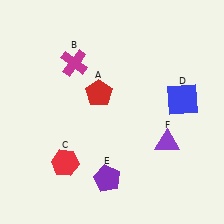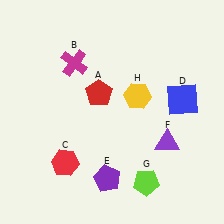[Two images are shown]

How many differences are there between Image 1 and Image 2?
There are 2 differences between the two images.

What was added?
A lime pentagon (G), a yellow hexagon (H) were added in Image 2.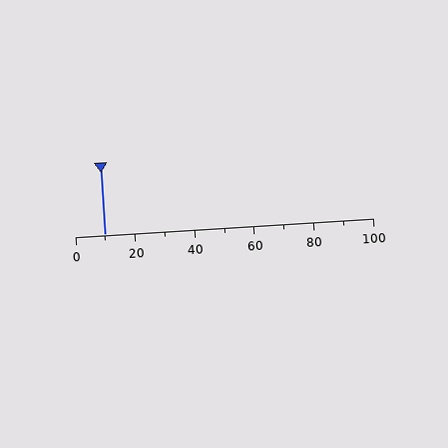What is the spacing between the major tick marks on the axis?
The major ticks are spaced 20 apart.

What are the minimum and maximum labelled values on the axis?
The axis runs from 0 to 100.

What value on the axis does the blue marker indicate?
The marker indicates approximately 10.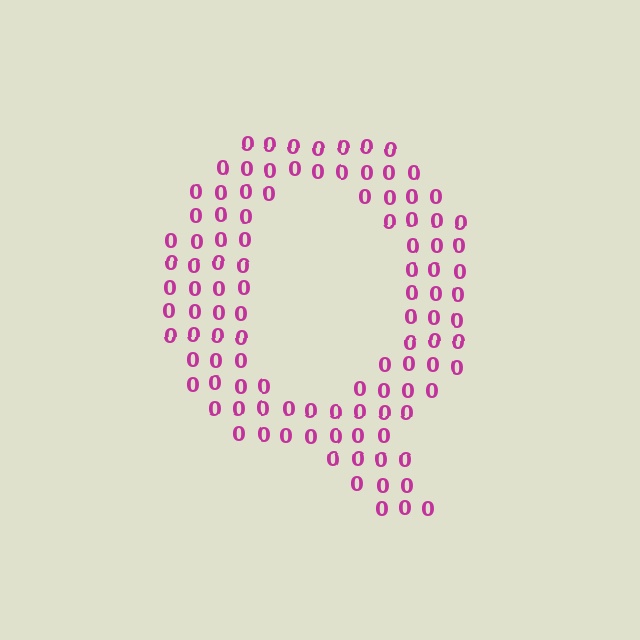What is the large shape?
The large shape is the letter Q.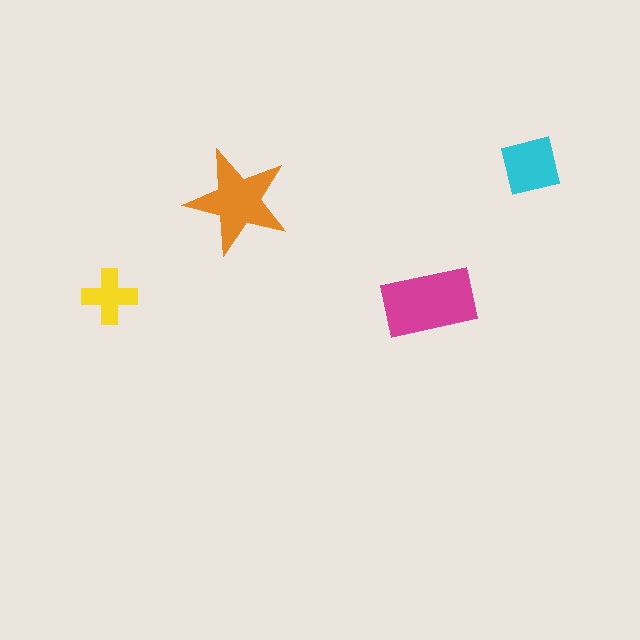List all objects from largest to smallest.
The magenta rectangle, the orange star, the cyan square, the yellow cross.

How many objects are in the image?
There are 4 objects in the image.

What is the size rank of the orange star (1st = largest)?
2nd.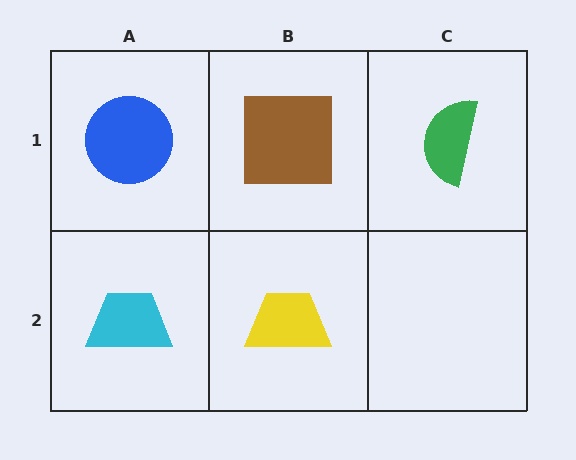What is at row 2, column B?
A yellow trapezoid.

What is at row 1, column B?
A brown square.